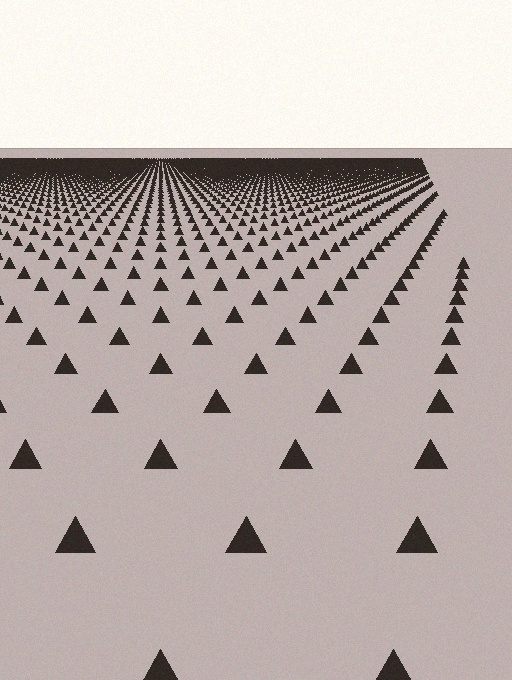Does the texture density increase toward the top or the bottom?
Density increases toward the top.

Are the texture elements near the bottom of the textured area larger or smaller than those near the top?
Larger. Near the bottom, elements are closer to the viewer and appear at a bigger on-screen size.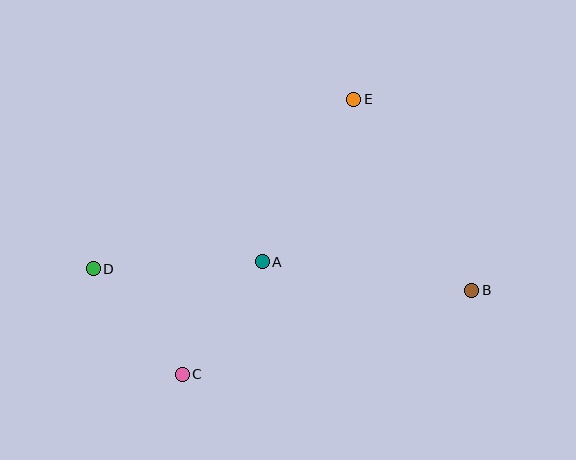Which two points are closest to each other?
Points A and C are closest to each other.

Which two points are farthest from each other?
Points B and D are farthest from each other.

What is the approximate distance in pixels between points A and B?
The distance between A and B is approximately 211 pixels.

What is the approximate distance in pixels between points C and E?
The distance between C and E is approximately 324 pixels.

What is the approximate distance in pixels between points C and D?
The distance between C and D is approximately 138 pixels.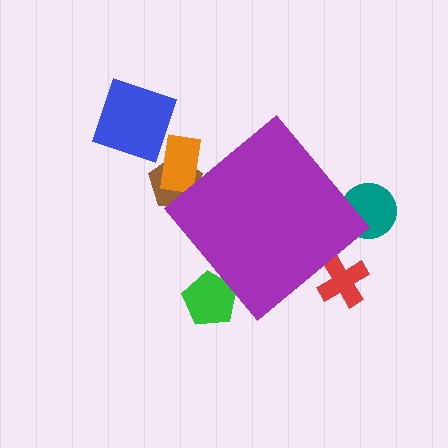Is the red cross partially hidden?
Yes, the red cross is partially hidden behind the purple diamond.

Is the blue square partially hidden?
No, the blue square is fully visible.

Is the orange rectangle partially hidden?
Yes, the orange rectangle is partially hidden behind the purple diamond.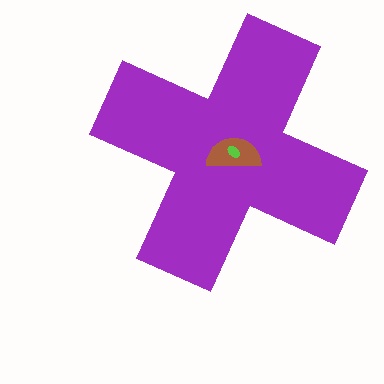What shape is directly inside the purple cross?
The brown semicircle.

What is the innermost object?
The lime ellipse.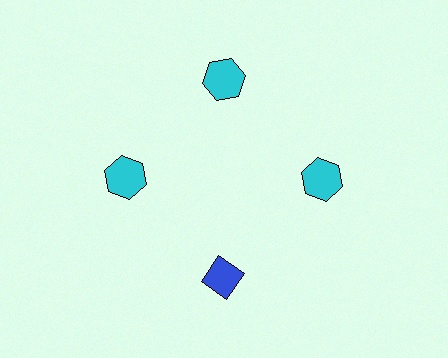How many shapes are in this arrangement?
There are 4 shapes arranged in a ring pattern.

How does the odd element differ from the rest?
It differs in both color (blue instead of cyan) and shape (diamond instead of hexagon).